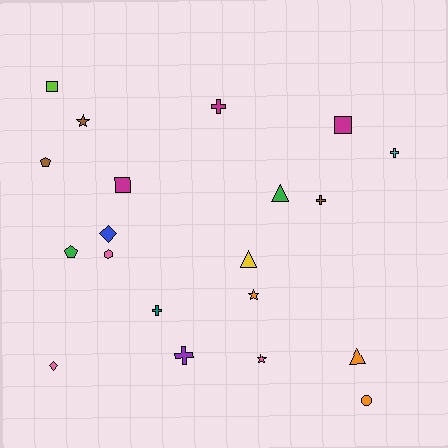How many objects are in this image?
There are 20 objects.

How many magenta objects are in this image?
There are 3 magenta objects.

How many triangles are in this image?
There are 3 triangles.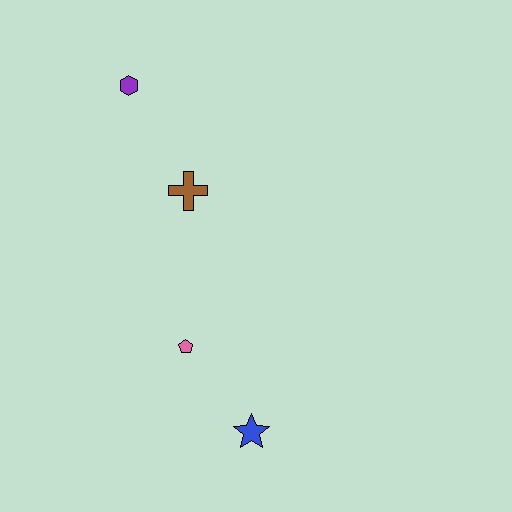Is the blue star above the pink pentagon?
No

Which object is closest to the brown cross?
The purple hexagon is closest to the brown cross.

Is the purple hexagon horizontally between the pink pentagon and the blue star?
No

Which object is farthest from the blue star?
The purple hexagon is farthest from the blue star.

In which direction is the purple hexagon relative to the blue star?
The purple hexagon is above the blue star.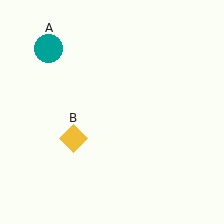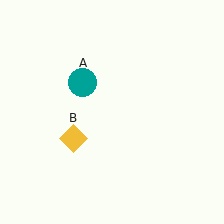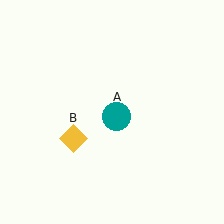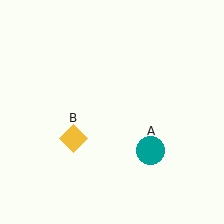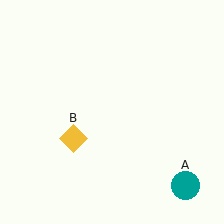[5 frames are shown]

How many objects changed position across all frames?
1 object changed position: teal circle (object A).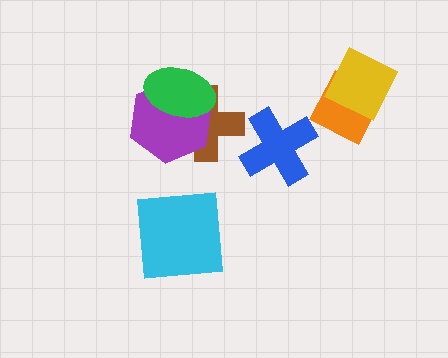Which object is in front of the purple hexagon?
The green ellipse is in front of the purple hexagon.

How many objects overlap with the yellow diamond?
1 object overlaps with the yellow diamond.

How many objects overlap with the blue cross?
0 objects overlap with the blue cross.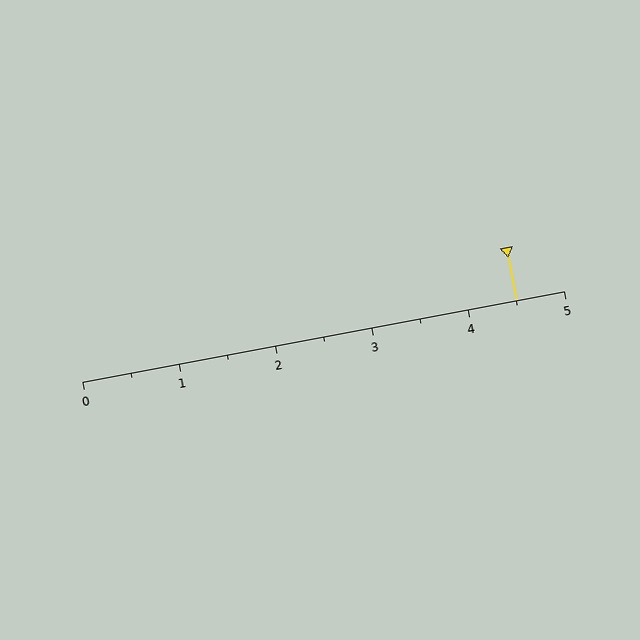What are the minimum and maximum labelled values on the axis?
The axis runs from 0 to 5.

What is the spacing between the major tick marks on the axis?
The major ticks are spaced 1 apart.